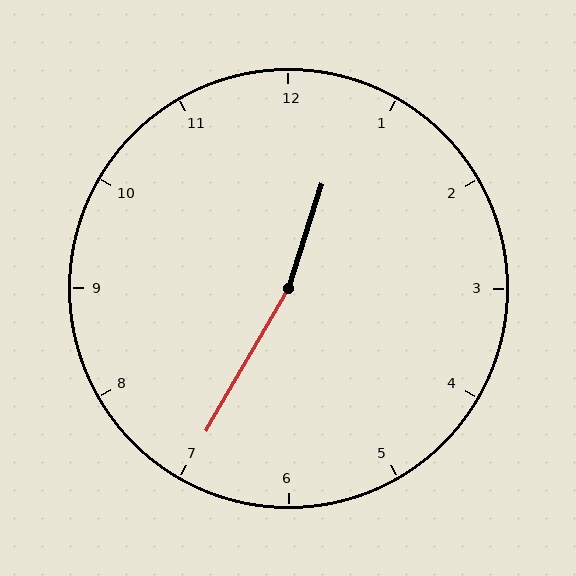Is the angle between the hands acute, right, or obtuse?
It is obtuse.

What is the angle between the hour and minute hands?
Approximately 168 degrees.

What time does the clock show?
12:35.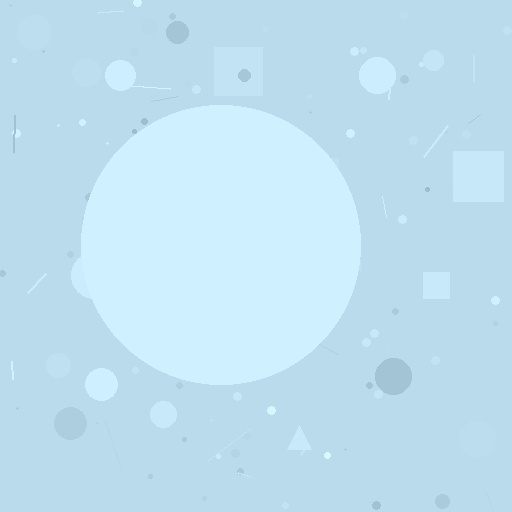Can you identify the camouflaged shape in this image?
The camouflaged shape is a circle.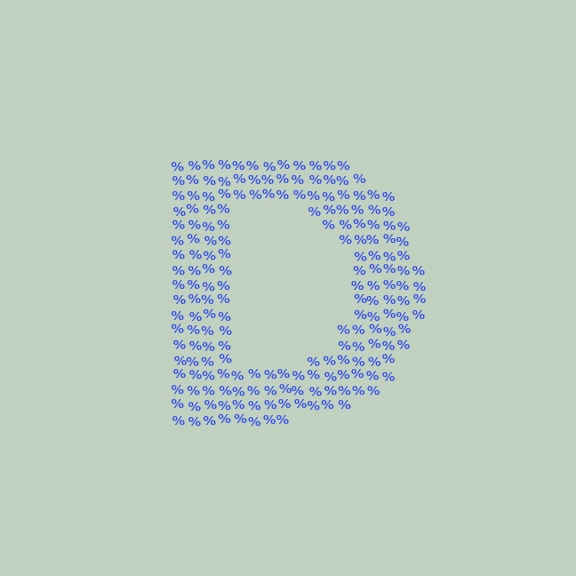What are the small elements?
The small elements are percent signs.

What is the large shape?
The large shape is the letter D.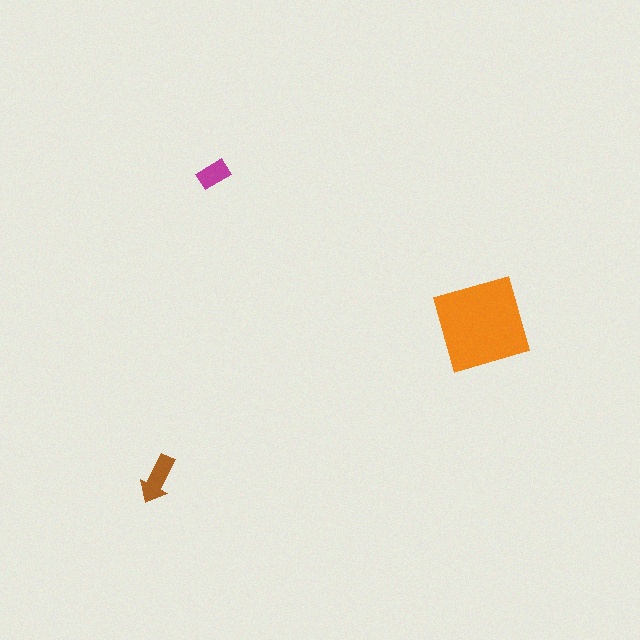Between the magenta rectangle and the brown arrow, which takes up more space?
The brown arrow.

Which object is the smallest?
The magenta rectangle.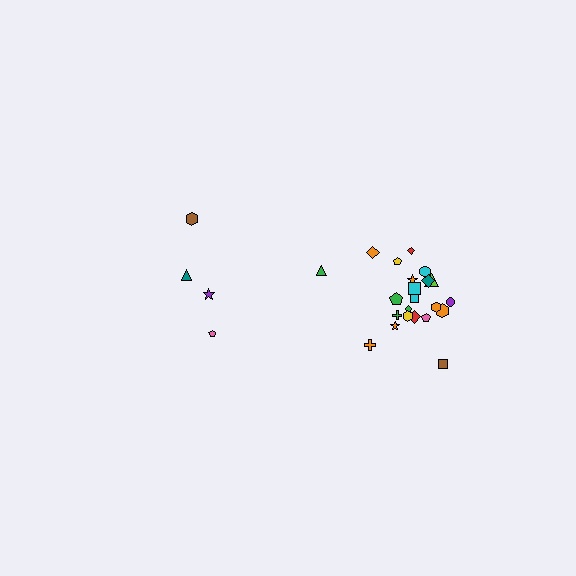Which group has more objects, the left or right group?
The right group.